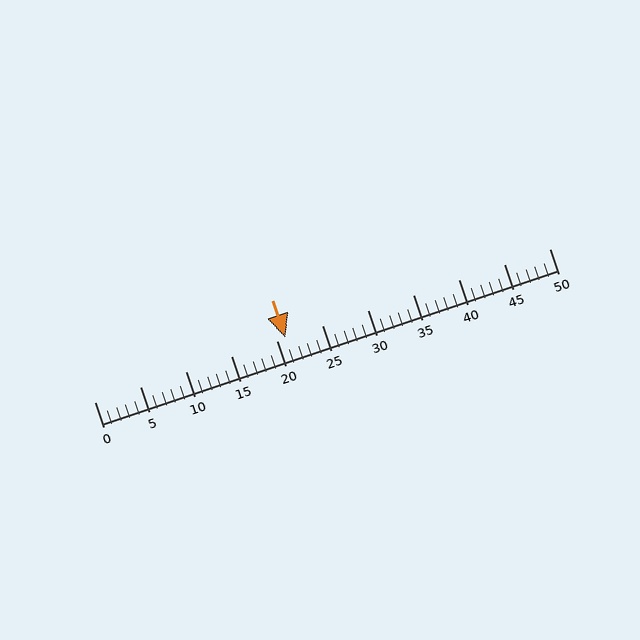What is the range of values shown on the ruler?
The ruler shows values from 0 to 50.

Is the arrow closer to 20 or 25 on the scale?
The arrow is closer to 20.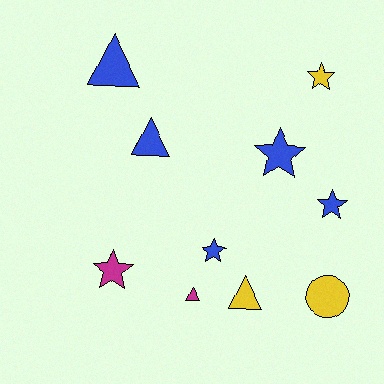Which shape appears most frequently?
Star, with 5 objects.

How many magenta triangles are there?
There is 1 magenta triangle.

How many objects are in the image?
There are 10 objects.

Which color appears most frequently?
Blue, with 5 objects.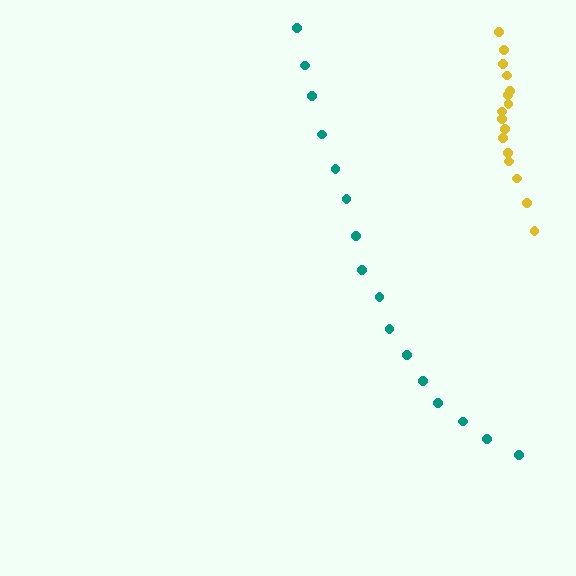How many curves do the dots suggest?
There are 2 distinct paths.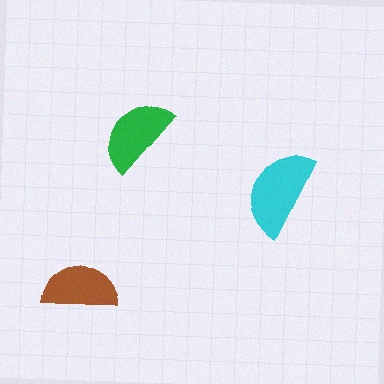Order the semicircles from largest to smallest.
the cyan one, the green one, the brown one.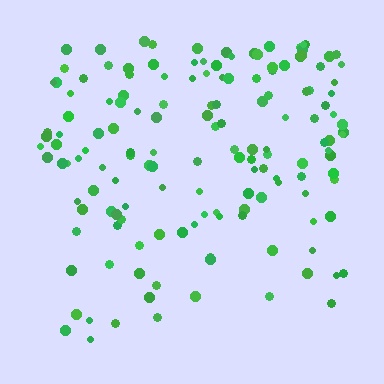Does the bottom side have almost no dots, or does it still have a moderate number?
Still a moderate number, just noticeably fewer than the top.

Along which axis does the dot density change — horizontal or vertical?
Vertical.